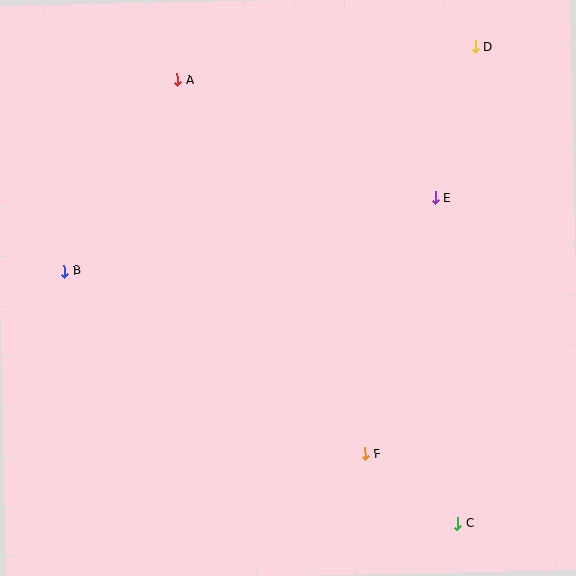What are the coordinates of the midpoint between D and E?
The midpoint between D and E is at (455, 122).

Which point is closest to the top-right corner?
Point D is closest to the top-right corner.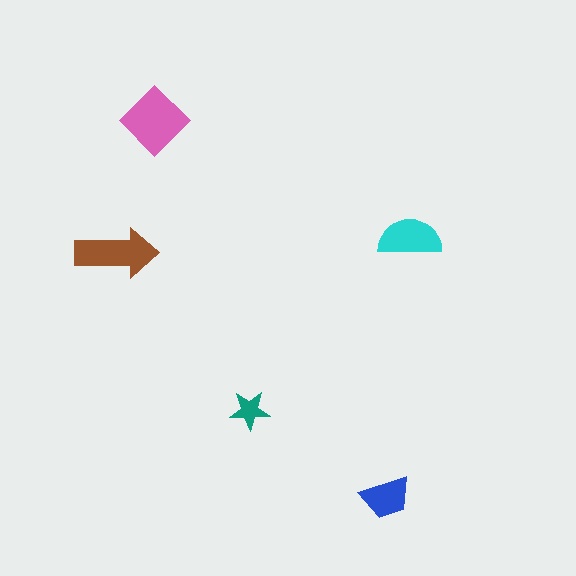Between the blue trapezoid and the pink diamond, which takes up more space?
The pink diamond.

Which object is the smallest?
The teal star.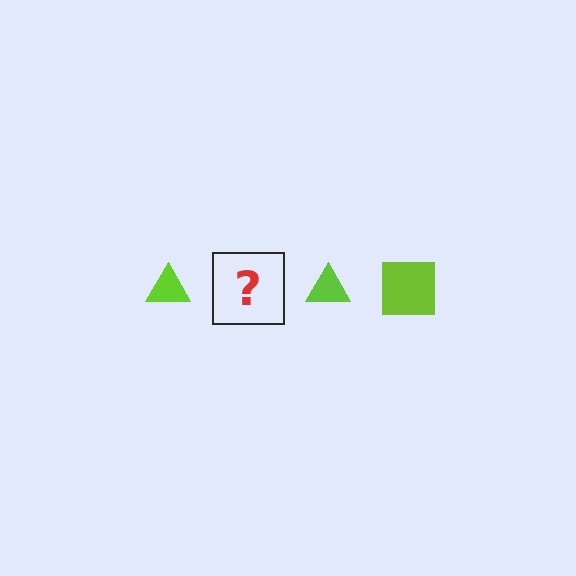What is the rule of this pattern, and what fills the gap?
The rule is that the pattern cycles through triangle, square shapes in lime. The gap should be filled with a lime square.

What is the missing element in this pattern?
The missing element is a lime square.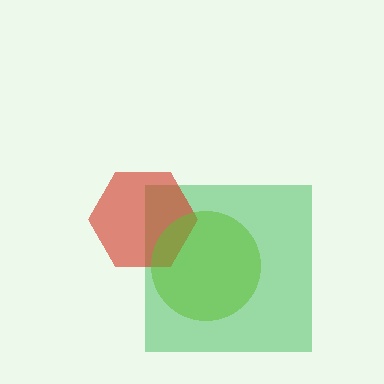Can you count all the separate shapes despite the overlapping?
Yes, there are 3 separate shapes.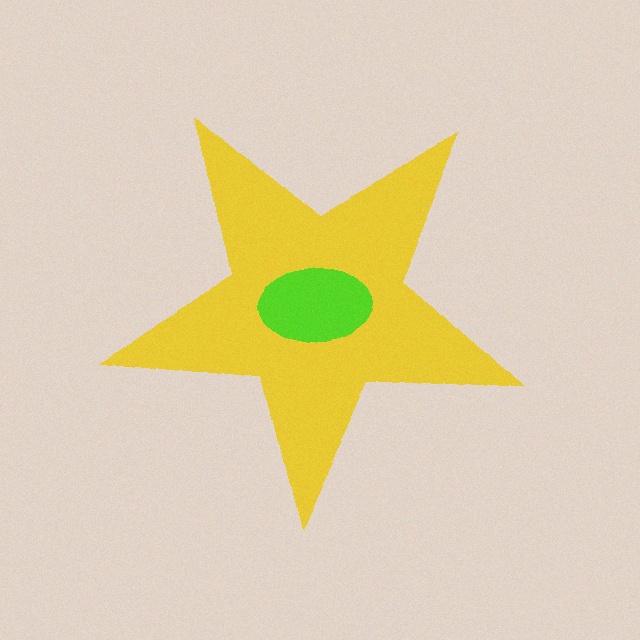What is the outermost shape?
The yellow star.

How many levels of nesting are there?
2.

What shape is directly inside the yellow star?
The lime ellipse.